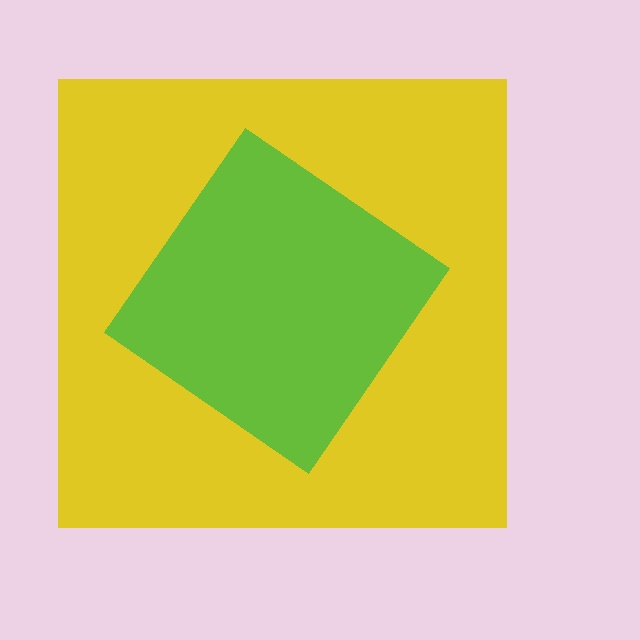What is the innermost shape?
The lime diamond.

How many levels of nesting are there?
2.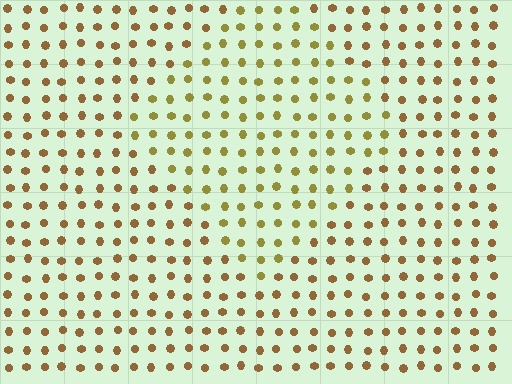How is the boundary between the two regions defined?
The boundary is defined purely by a slight shift in hue (about 26 degrees). Spacing, size, and orientation are identical on both sides.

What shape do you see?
I see a diamond.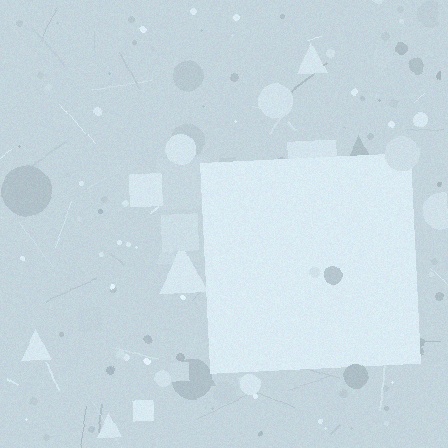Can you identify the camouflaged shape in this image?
The camouflaged shape is a square.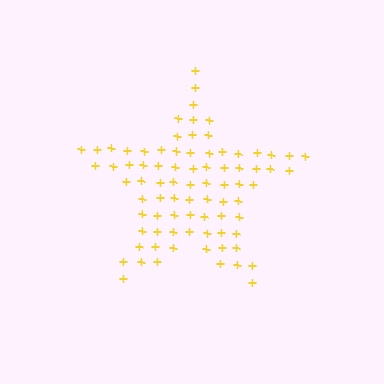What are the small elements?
The small elements are plus signs.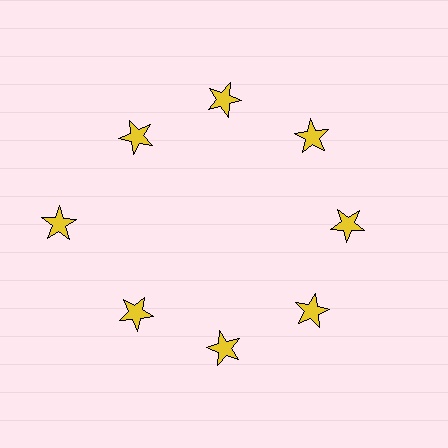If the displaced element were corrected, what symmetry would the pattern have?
It would have 8-fold rotational symmetry — the pattern would map onto itself every 45 degrees.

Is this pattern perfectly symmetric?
No. The 8 yellow stars are arranged in a ring, but one element near the 9 o'clock position is pushed outward from the center, breaking the 8-fold rotational symmetry.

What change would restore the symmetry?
The symmetry would be restored by moving it inward, back onto the ring so that all 8 stars sit at equal angles and equal distance from the center.